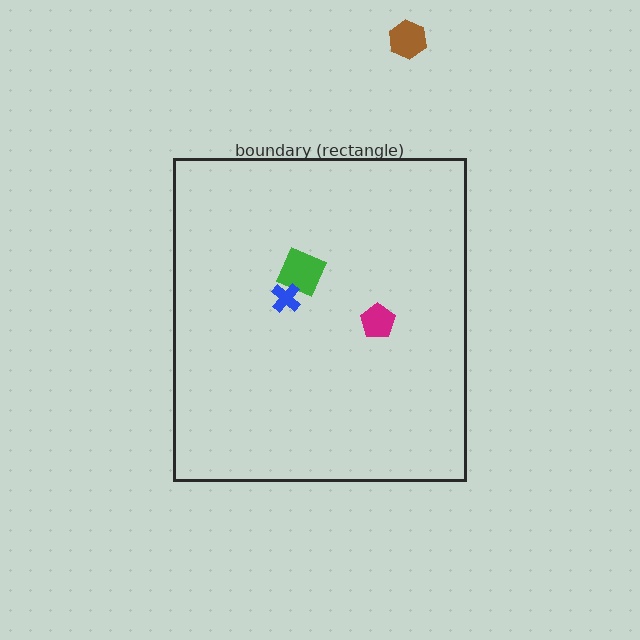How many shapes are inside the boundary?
3 inside, 1 outside.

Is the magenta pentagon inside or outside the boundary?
Inside.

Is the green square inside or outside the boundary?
Inside.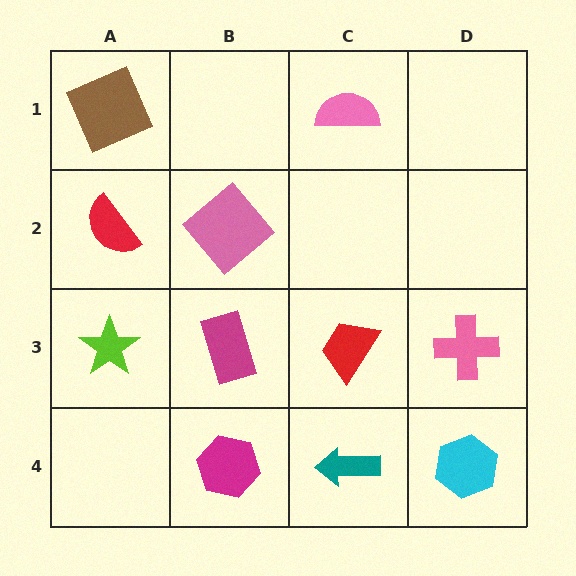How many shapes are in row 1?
2 shapes.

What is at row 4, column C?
A teal arrow.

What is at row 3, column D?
A pink cross.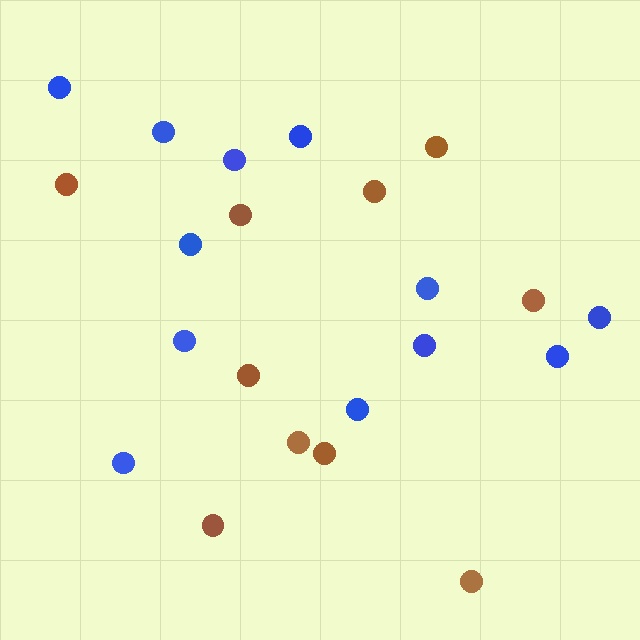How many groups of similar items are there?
There are 2 groups: one group of brown circles (10) and one group of blue circles (12).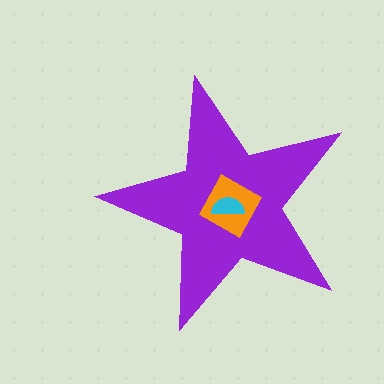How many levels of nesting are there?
3.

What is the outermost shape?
The purple star.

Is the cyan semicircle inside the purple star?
Yes.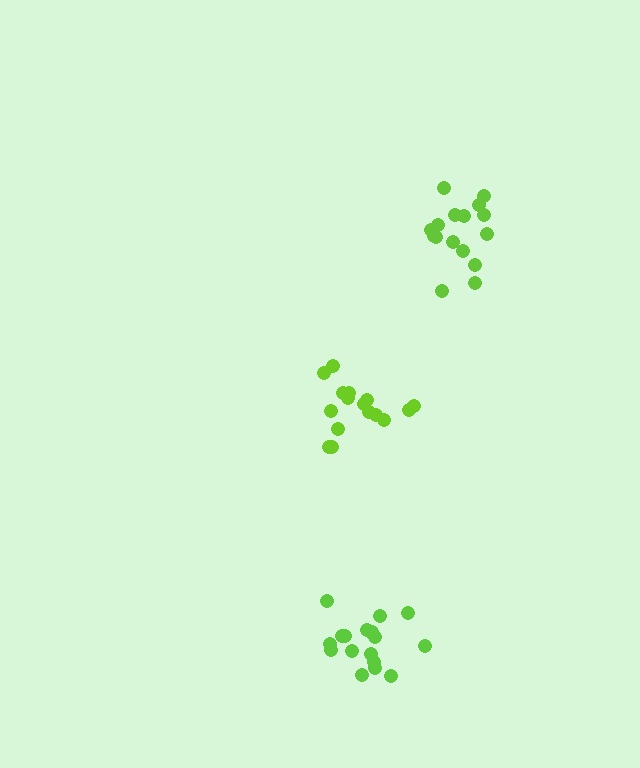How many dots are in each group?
Group 1: 16 dots, Group 2: 17 dots, Group 3: 16 dots (49 total).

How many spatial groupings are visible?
There are 3 spatial groupings.